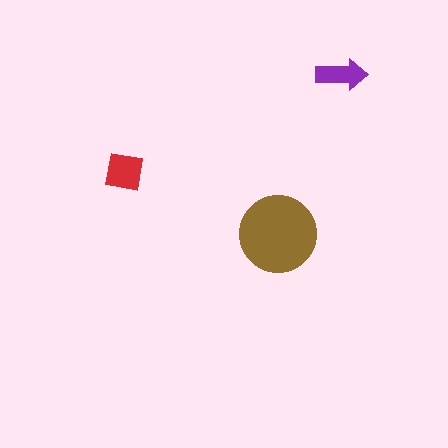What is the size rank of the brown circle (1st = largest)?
1st.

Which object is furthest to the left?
The red square is leftmost.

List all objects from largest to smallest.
The brown circle, the red square, the purple arrow.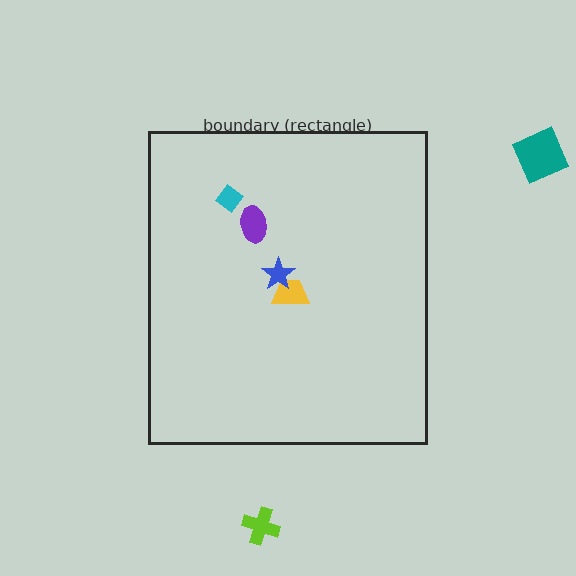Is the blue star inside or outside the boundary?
Inside.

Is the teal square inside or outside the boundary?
Outside.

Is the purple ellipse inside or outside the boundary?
Inside.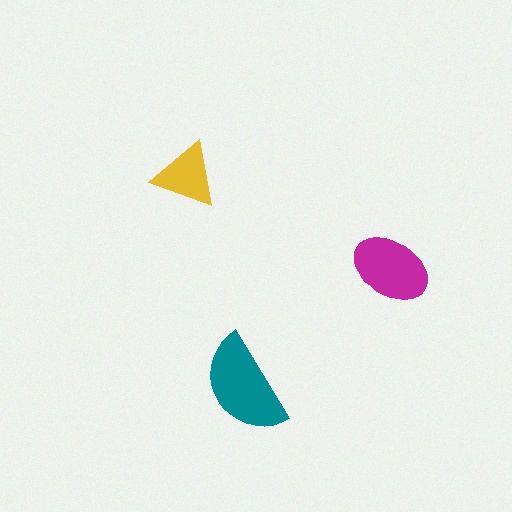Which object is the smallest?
The yellow triangle.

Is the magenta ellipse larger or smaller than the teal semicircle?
Smaller.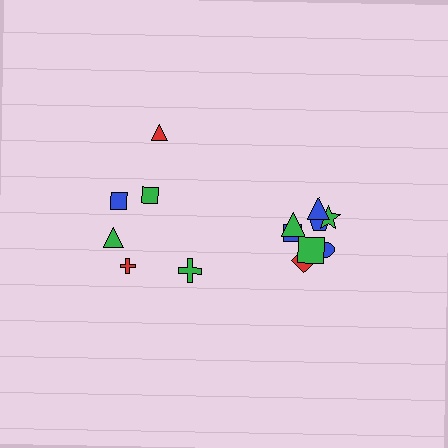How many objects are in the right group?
There are 8 objects.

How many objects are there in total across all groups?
There are 14 objects.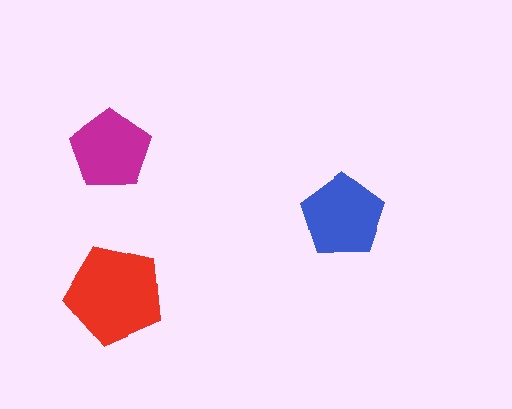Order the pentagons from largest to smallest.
the red one, the blue one, the magenta one.